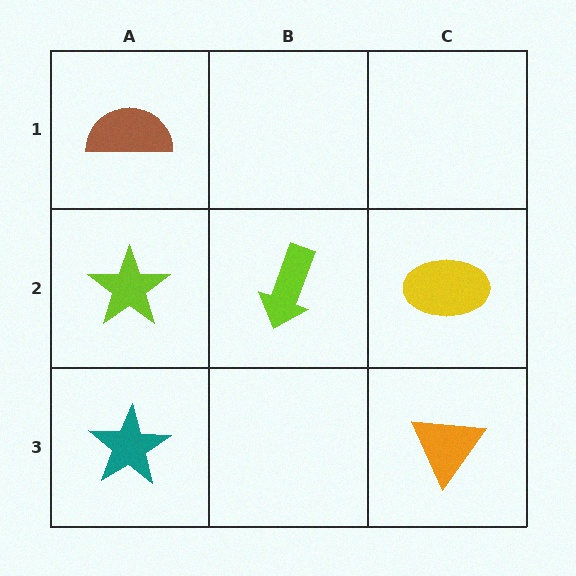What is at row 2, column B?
A lime arrow.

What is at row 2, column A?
A lime star.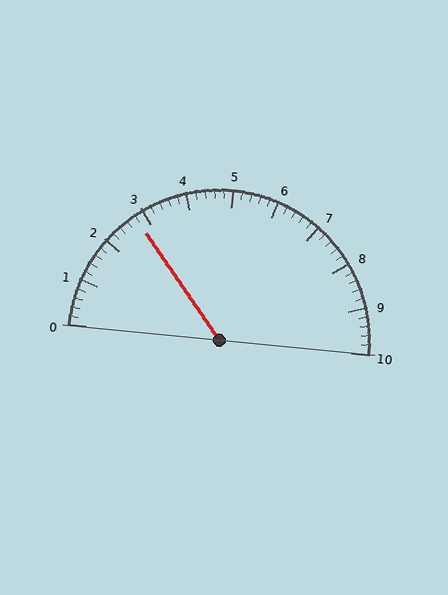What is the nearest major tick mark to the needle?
The nearest major tick mark is 3.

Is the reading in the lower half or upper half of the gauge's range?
The reading is in the lower half of the range (0 to 10).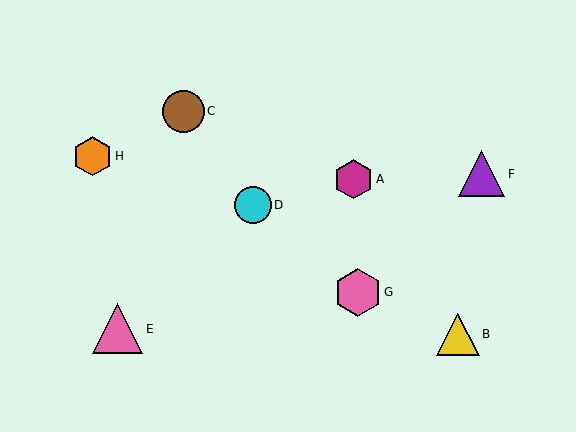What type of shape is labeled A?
Shape A is a magenta hexagon.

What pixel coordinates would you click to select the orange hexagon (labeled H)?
Click at (93, 156) to select the orange hexagon H.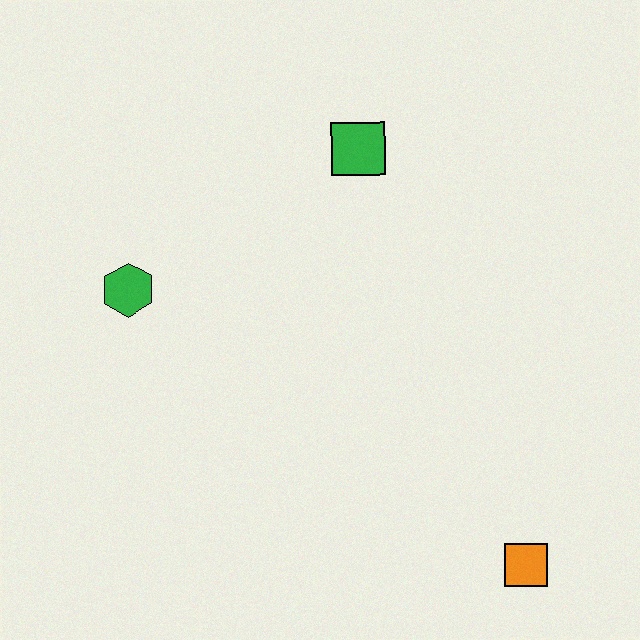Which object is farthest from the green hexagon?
The orange square is farthest from the green hexagon.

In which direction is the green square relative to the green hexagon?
The green square is to the right of the green hexagon.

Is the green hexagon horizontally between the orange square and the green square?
No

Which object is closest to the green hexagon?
The green square is closest to the green hexagon.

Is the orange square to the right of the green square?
Yes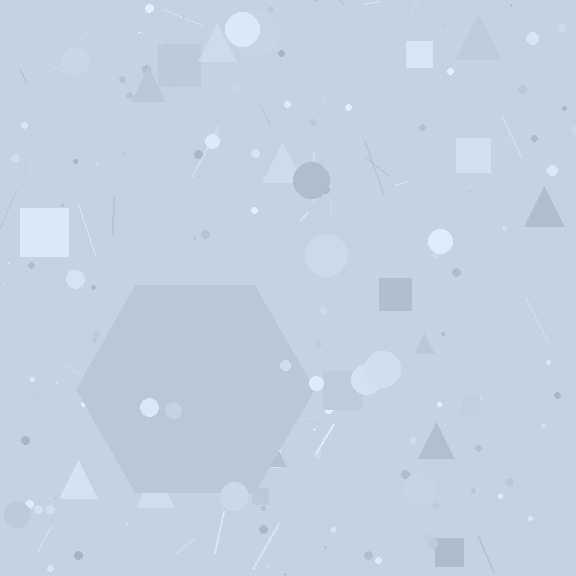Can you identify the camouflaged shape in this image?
The camouflaged shape is a hexagon.